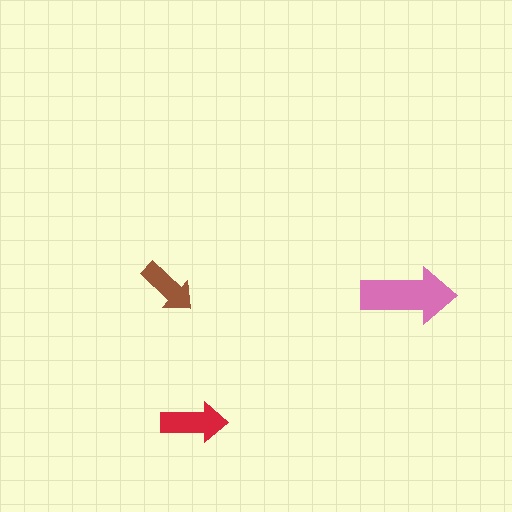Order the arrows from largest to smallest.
the pink one, the red one, the brown one.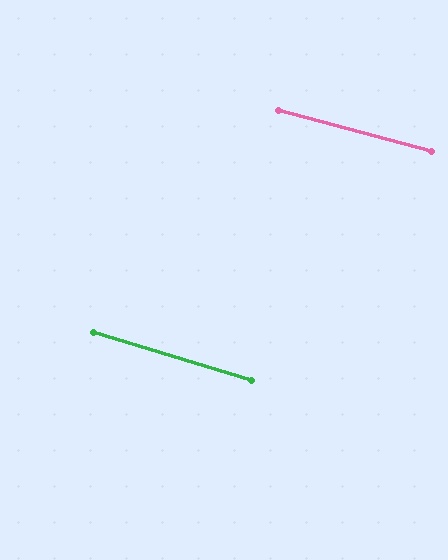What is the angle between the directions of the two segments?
Approximately 2 degrees.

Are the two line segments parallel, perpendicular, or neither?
Parallel — their directions differ by only 1.9°.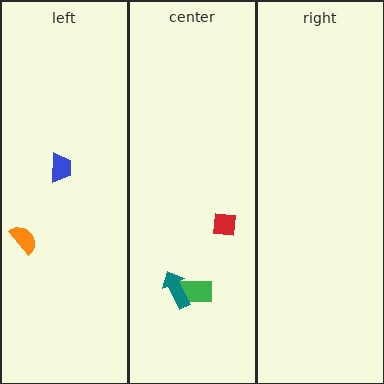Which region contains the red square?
The center region.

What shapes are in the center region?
The green rectangle, the teal arrow, the red square.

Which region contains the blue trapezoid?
The left region.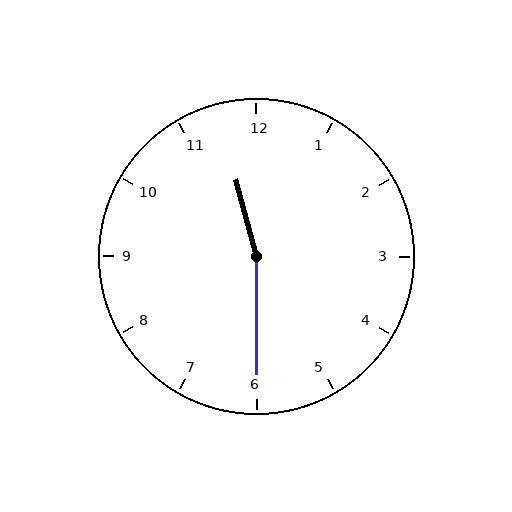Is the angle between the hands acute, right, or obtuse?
It is obtuse.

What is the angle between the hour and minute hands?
Approximately 165 degrees.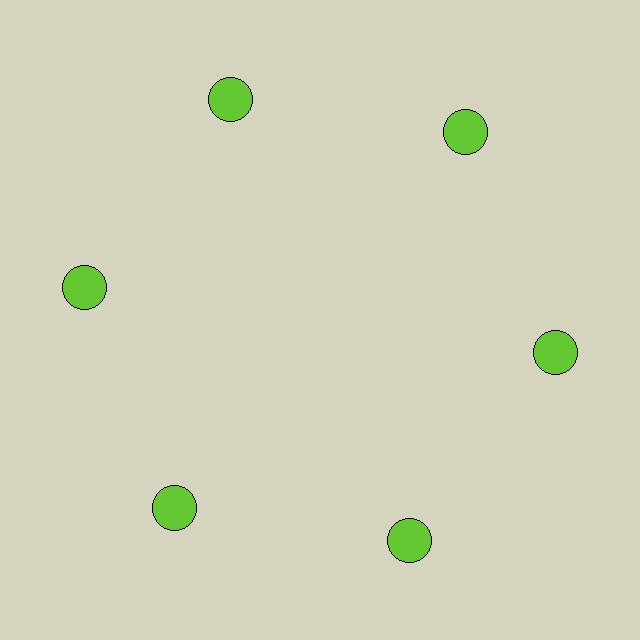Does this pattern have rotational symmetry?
Yes, this pattern has 6-fold rotational symmetry. It looks the same after rotating 60 degrees around the center.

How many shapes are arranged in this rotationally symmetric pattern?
There are 6 shapes, arranged in 6 groups of 1.